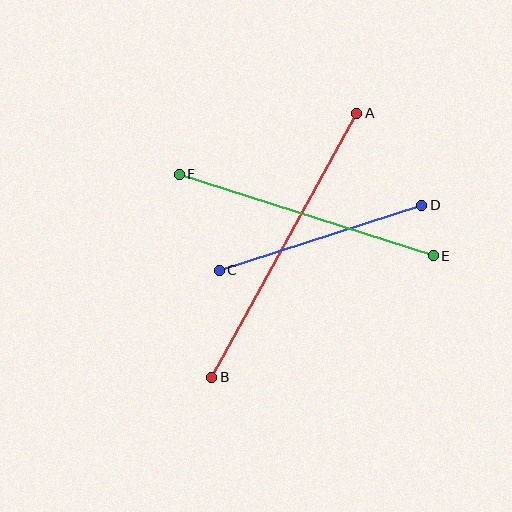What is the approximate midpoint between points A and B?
The midpoint is at approximately (284, 245) pixels.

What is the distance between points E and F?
The distance is approximately 267 pixels.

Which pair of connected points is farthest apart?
Points A and B are farthest apart.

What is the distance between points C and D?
The distance is approximately 213 pixels.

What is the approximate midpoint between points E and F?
The midpoint is at approximately (306, 215) pixels.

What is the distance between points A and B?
The distance is approximately 301 pixels.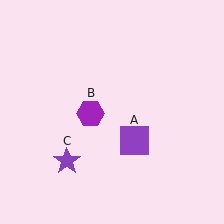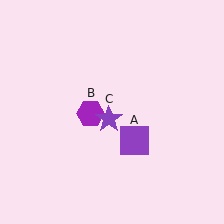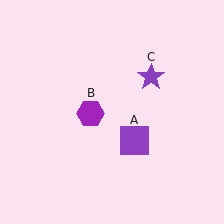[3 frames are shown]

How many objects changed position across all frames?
1 object changed position: purple star (object C).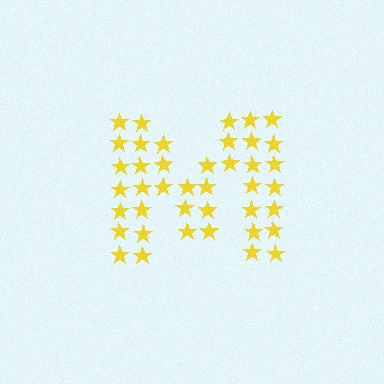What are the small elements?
The small elements are stars.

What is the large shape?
The large shape is the letter M.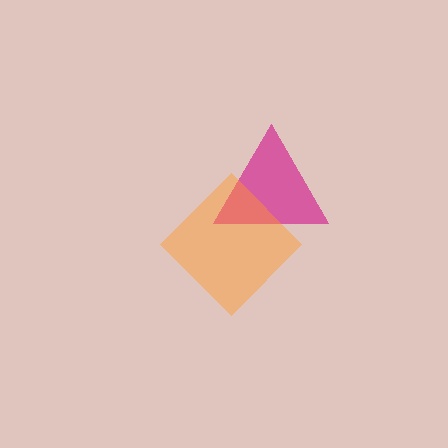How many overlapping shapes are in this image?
There are 2 overlapping shapes in the image.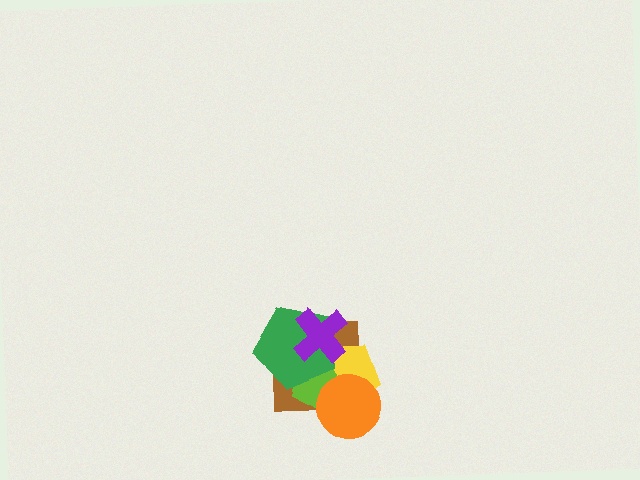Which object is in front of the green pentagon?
The purple cross is in front of the green pentagon.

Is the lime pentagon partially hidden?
Yes, it is partially covered by another shape.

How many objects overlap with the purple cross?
4 objects overlap with the purple cross.